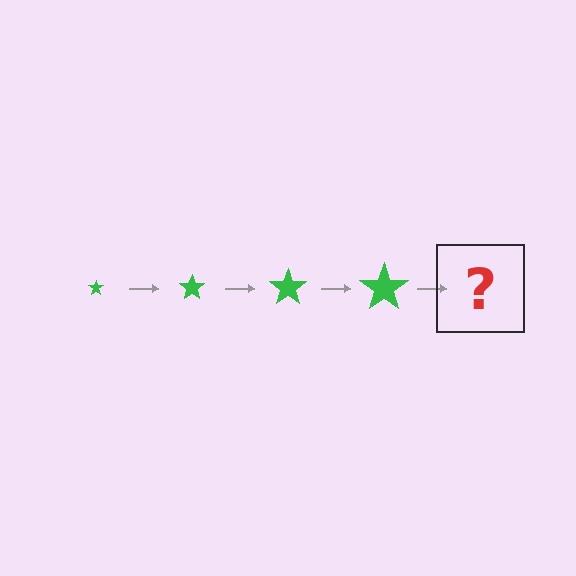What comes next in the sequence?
The next element should be a green star, larger than the previous one.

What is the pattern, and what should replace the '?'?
The pattern is that the star gets progressively larger each step. The '?' should be a green star, larger than the previous one.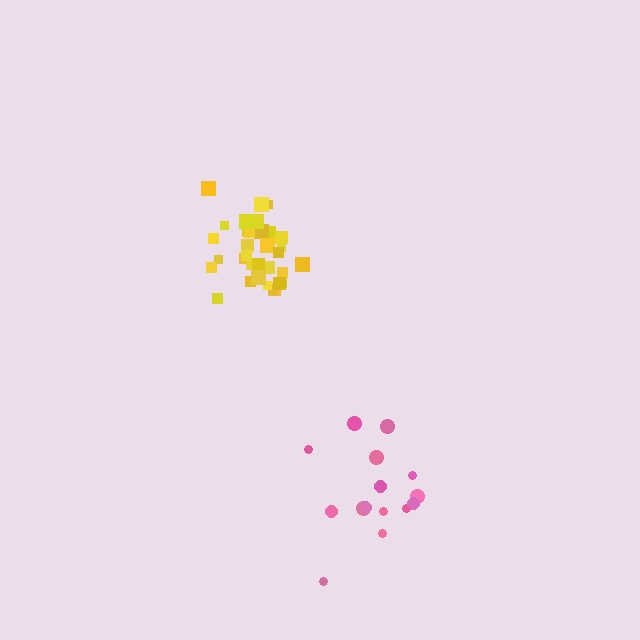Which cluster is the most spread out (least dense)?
Pink.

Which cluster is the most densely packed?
Yellow.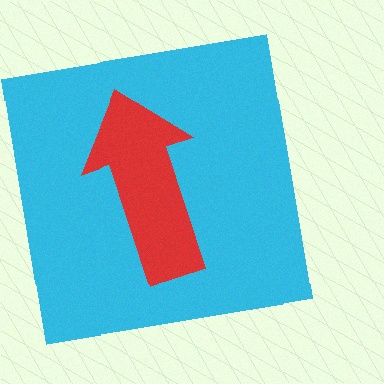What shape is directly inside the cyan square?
The red arrow.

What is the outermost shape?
The cyan square.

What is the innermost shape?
The red arrow.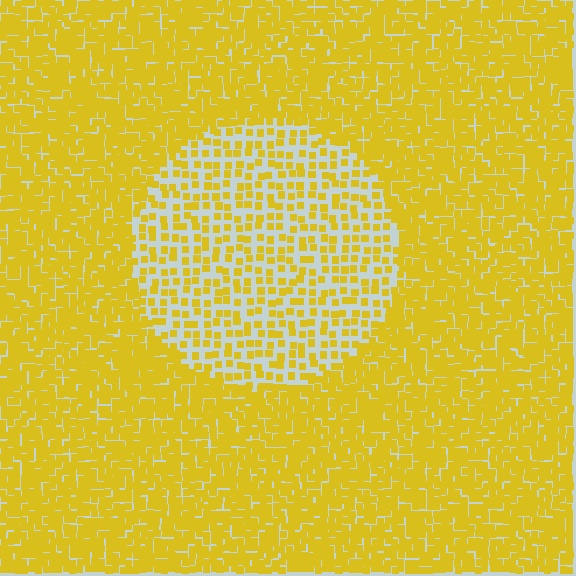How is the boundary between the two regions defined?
The boundary is defined by a change in element density (approximately 2.3x ratio). All elements are the same color, size, and shape.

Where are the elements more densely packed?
The elements are more densely packed outside the circle boundary.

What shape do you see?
I see a circle.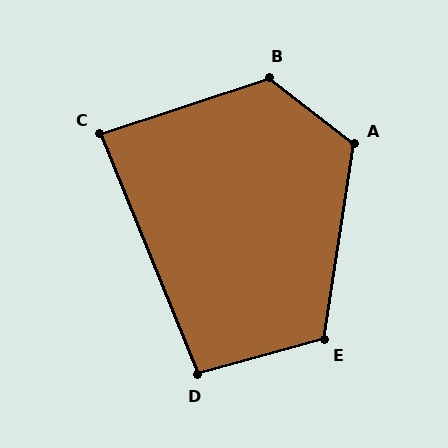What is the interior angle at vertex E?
Approximately 114 degrees (obtuse).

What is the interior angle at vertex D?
Approximately 97 degrees (obtuse).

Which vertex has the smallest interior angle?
C, at approximately 86 degrees.